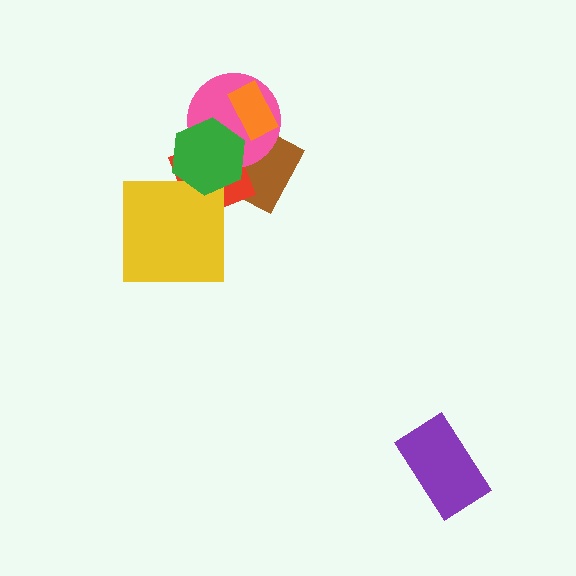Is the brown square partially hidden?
Yes, it is partially covered by another shape.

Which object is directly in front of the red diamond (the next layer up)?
The yellow square is directly in front of the red diamond.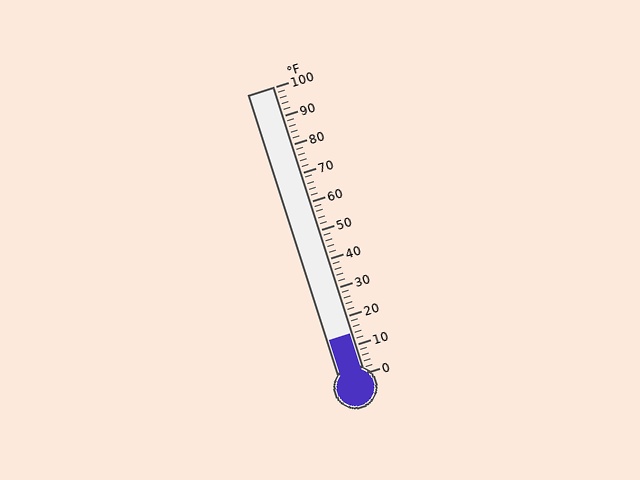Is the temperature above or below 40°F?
The temperature is below 40°F.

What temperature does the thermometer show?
The thermometer shows approximately 14°F.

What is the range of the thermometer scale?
The thermometer scale ranges from 0°F to 100°F.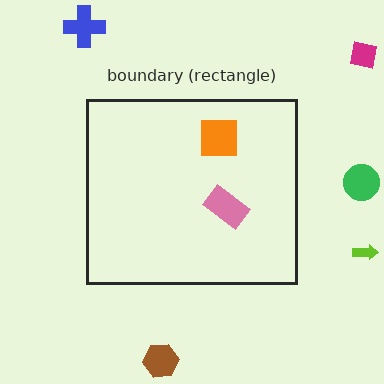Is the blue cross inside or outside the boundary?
Outside.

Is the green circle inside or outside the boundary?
Outside.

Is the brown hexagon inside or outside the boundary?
Outside.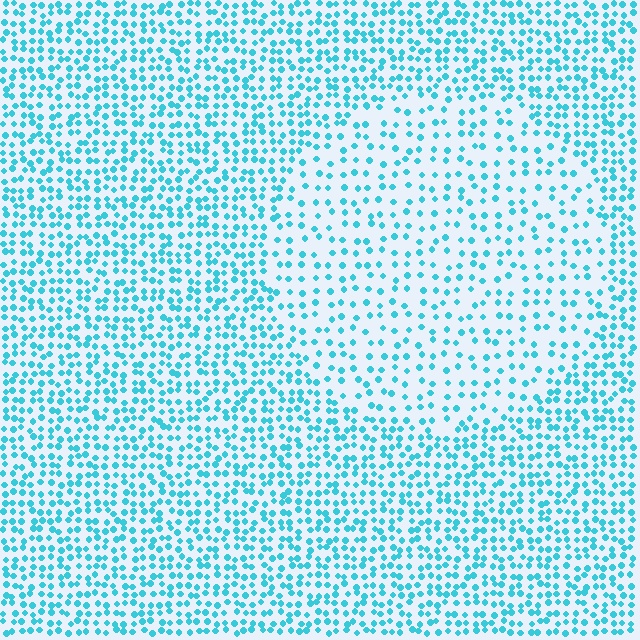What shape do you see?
I see a circle.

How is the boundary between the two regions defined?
The boundary is defined by a change in element density (approximately 2.0x ratio). All elements are the same color, size, and shape.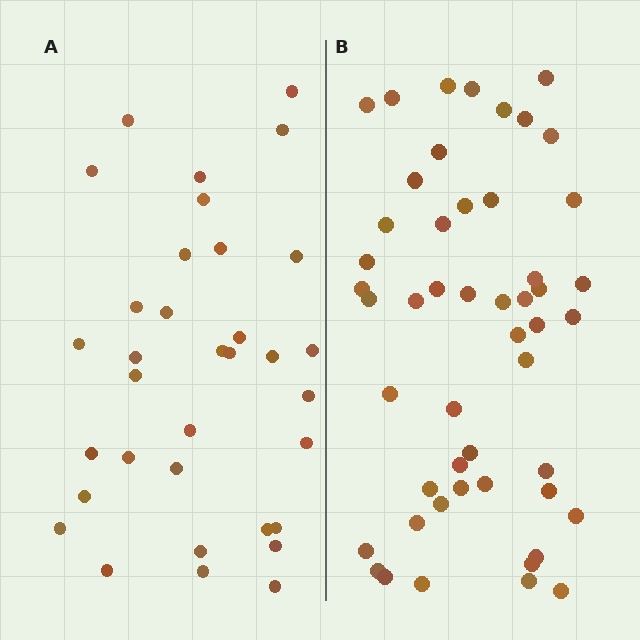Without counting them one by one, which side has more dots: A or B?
Region B (the right region) has more dots.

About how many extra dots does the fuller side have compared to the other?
Region B has approximately 15 more dots than region A.